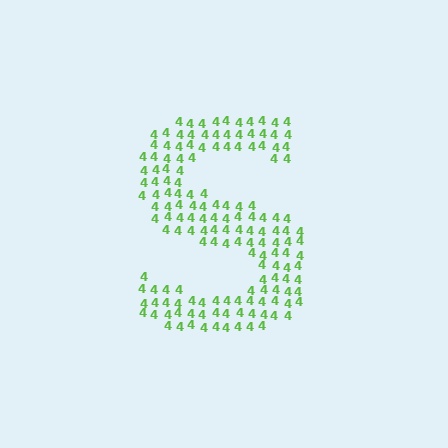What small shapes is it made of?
It is made of small digit 4's.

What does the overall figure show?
The overall figure shows the letter S.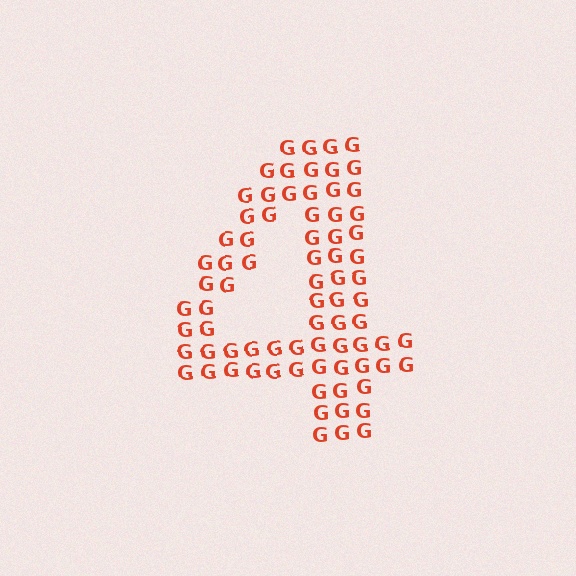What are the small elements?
The small elements are letter G's.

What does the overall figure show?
The overall figure shows the digit 4.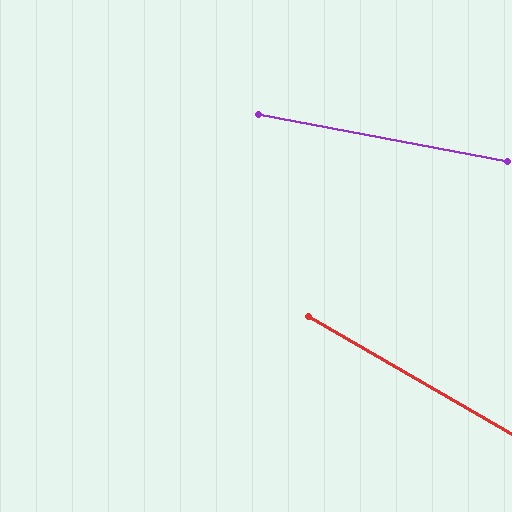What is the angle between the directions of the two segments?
Approximately 19 degrees.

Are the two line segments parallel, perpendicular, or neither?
Neither parallel nor perpendicular — they differ by about 19°.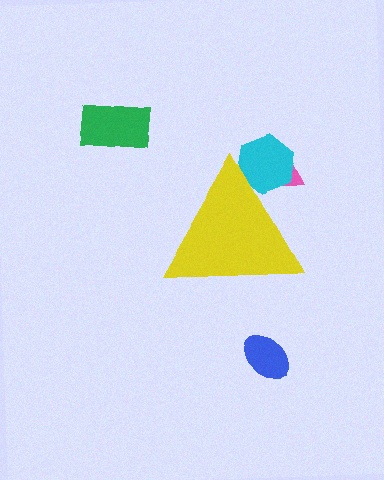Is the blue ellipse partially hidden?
No, the blue ellipse is fully visible.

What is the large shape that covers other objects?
A yellow triangle.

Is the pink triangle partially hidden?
Yes, the pink triangle is partially hidden behind the yellow triangle.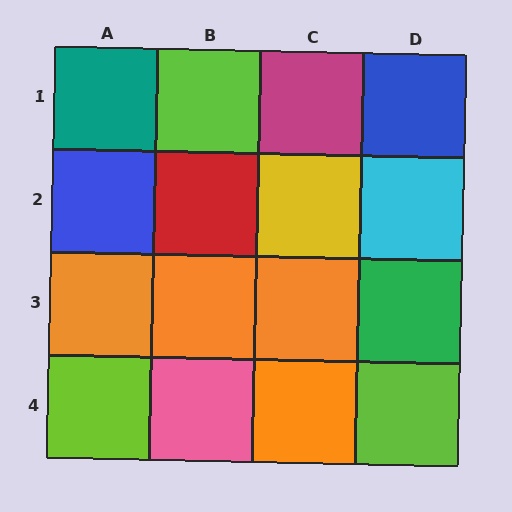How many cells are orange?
4 cells are orange.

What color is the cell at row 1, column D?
Blue.